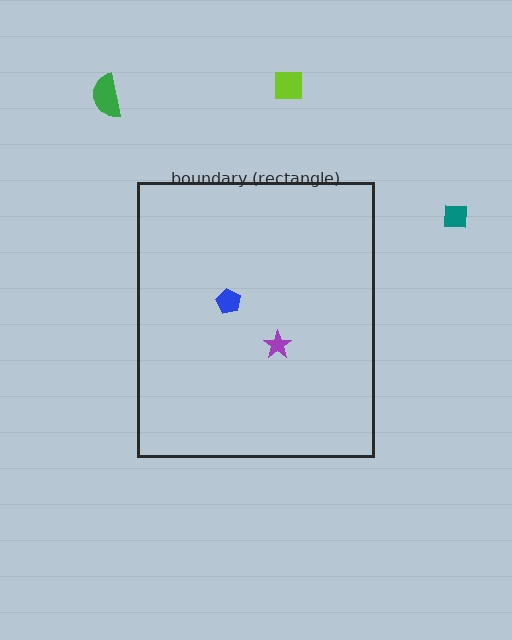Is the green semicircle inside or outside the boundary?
Outside.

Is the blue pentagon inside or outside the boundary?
Inside.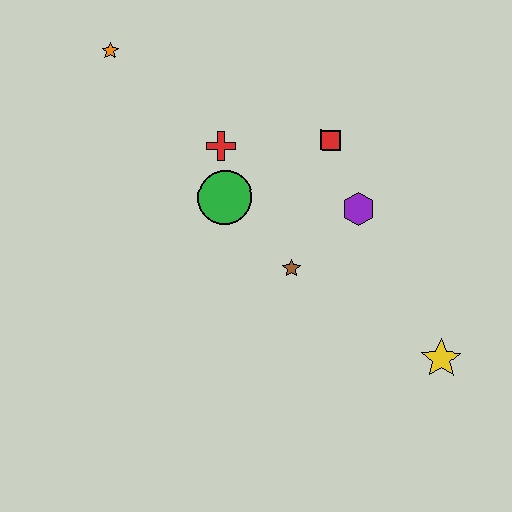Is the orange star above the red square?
Yes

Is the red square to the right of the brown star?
Yes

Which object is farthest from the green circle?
The yellow star is farthest from the green circle.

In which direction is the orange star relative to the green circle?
The orange star is above the green circle.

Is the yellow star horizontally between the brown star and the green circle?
No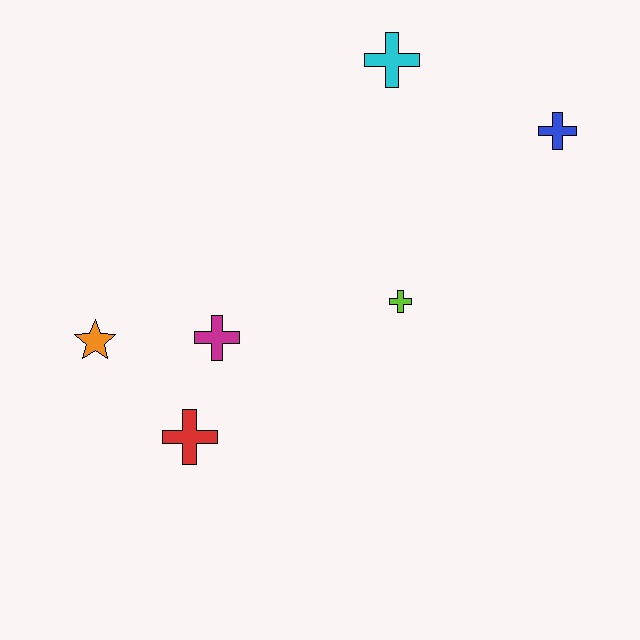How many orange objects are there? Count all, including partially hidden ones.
There is 1 orange object.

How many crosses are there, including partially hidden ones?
There are 5 crosses.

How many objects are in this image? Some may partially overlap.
There are 6 objects.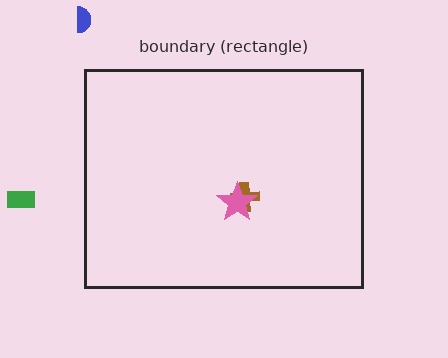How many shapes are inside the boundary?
2 inside, 2 outside.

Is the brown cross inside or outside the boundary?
Inside.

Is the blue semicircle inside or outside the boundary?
Outside.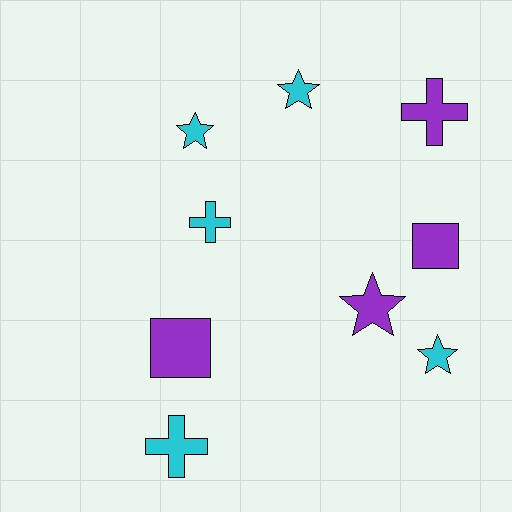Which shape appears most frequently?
Star, with 4 objects.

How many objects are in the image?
There are 9 objects.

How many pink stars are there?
There are no pink stars.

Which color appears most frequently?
Cyan, with 5 objects.